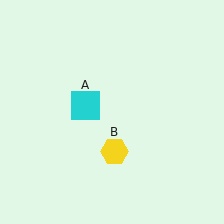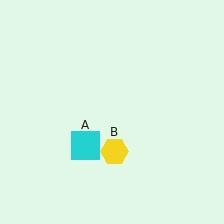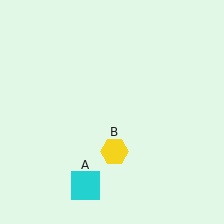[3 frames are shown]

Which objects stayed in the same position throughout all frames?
Yellow hexagon (object B) remained stationary.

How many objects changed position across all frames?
1 object changed position: cyan square (object A).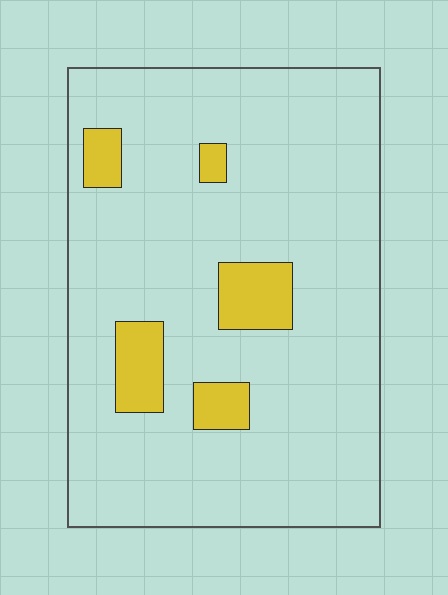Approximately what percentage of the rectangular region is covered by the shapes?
Approximately 10%.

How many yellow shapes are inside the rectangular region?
5.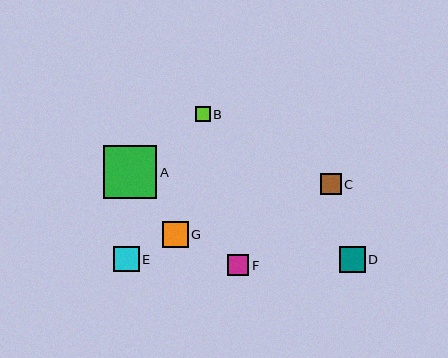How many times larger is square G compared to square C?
Square G is approximately 1.3 times the size of square C.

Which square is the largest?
Square A is the largest with a size of approximately 54 pixels.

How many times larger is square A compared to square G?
Square A is approximately 2.0 times the size of square G.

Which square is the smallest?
Square B is the smallest with a size of approximately 15 pixels.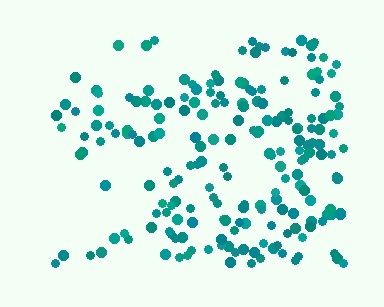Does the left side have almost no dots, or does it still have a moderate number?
Still a moderate number, just noticeably fewer than the right.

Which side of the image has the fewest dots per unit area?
The left.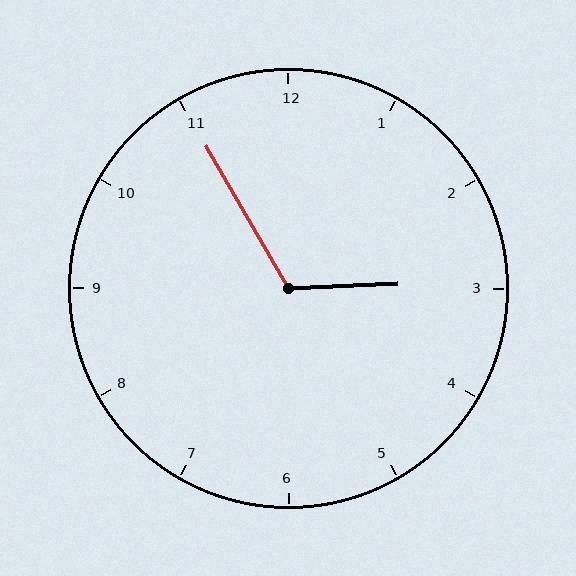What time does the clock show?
2:55.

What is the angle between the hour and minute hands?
Approximately 118 degrees.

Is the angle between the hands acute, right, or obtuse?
It is obtuse.